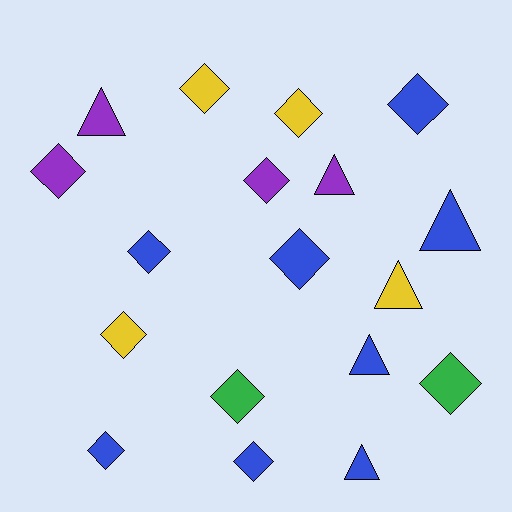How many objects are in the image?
There are 18 objects.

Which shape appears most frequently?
Diamond, with 12 objects.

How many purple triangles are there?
There are 2 purple triangles.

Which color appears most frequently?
Blue, with 8 objects.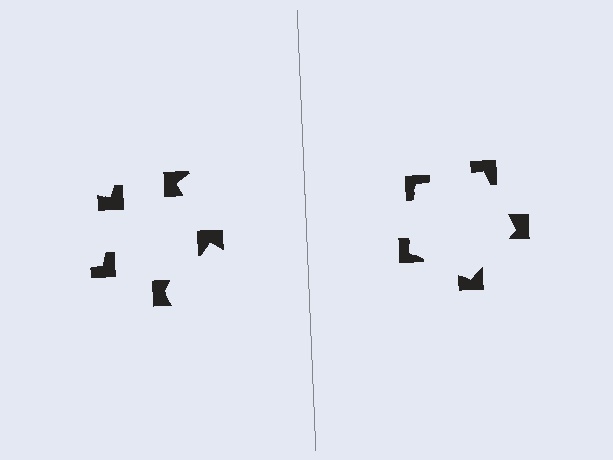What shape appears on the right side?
An illusory pentagon.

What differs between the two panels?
The notched squares are positioned identically on both sides; only the wedge orientations differ. On the right they align to a pentagon; on the left they are misaligned.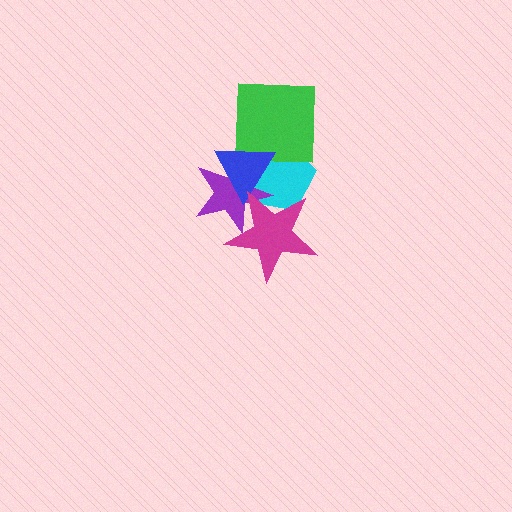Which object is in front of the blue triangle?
The magenta star is in front of the blue triangle.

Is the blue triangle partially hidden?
Yes, it is partially covered by another shape.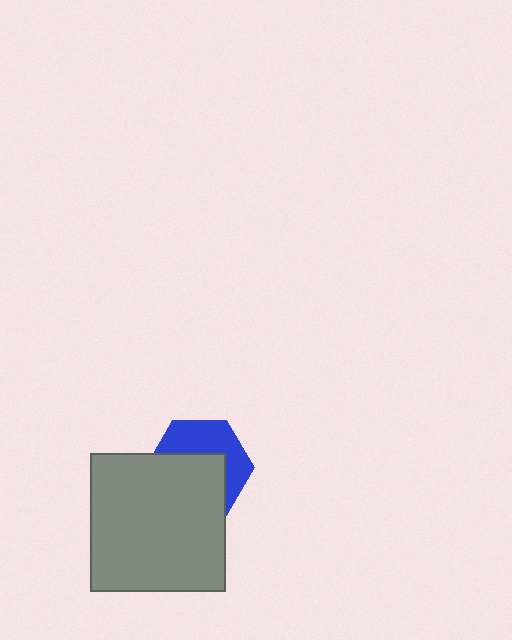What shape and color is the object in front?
The object in front is a gray rectangle.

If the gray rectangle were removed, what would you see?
You would see the complete blue hexagon.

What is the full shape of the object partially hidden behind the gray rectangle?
The partially hidden object is a blue hexagon.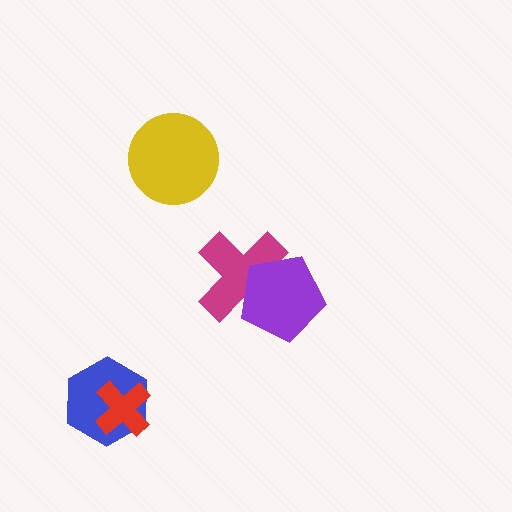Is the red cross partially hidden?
No, no other shape covers it.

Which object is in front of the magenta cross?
The purple pentagon is in front of the magenta cross.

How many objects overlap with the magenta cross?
1 object overlaps with the magenta cross.